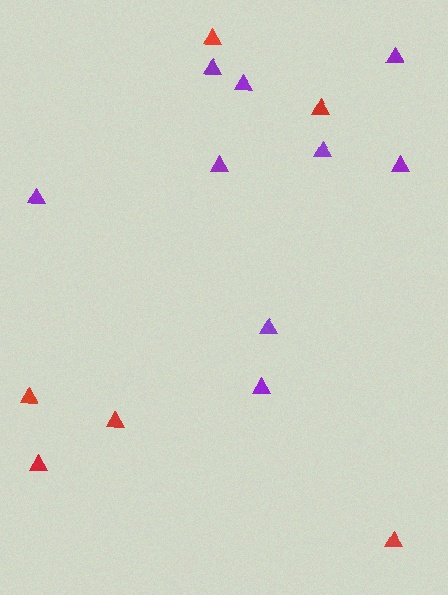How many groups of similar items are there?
There are 2 groups: one group of purple triangles (9) and one group of red triangles (6).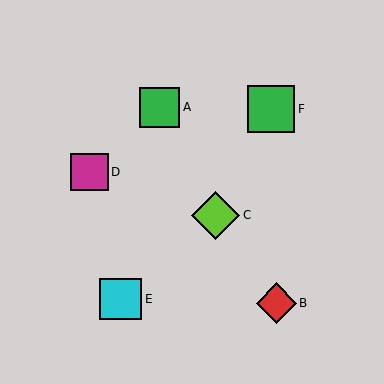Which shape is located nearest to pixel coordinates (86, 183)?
The magenta square (labeled D) at (90, 172) is nearest to that location.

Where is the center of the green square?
The center of the green square is at (271, 109).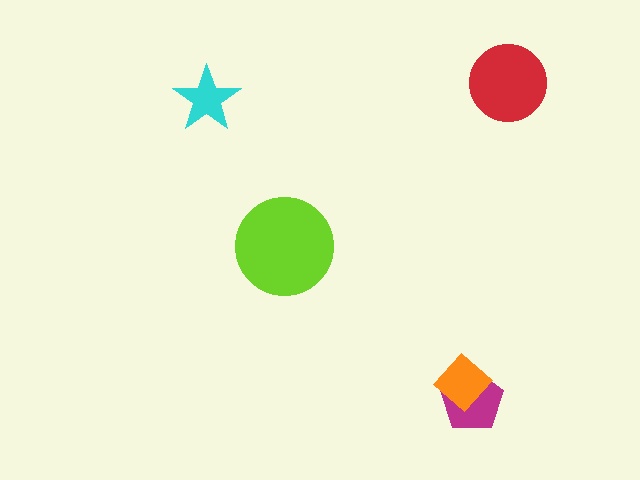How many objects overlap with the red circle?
0 objects overlap with the red circle.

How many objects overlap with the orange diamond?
1 object overlaps with the orange diamond.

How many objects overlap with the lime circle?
0 objects overlap with the lime circle.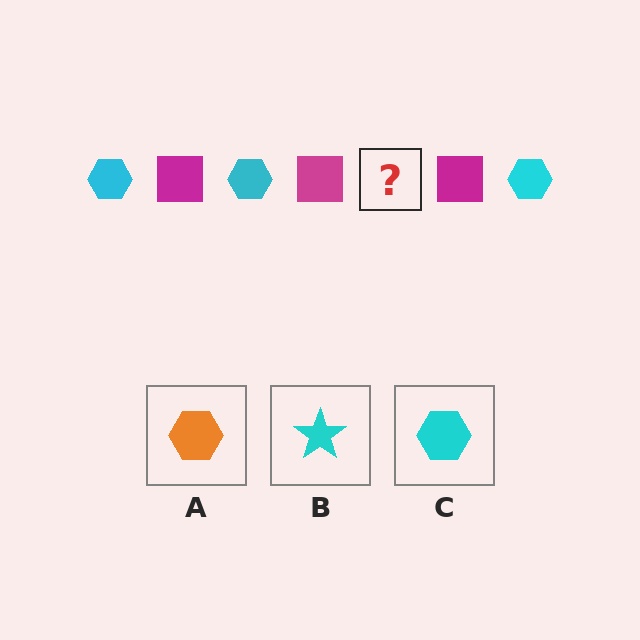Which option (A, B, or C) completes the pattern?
C.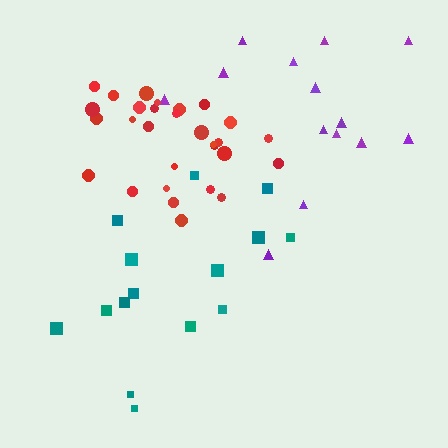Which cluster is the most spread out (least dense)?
Purple.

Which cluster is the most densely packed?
Red.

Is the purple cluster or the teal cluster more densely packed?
Teal.